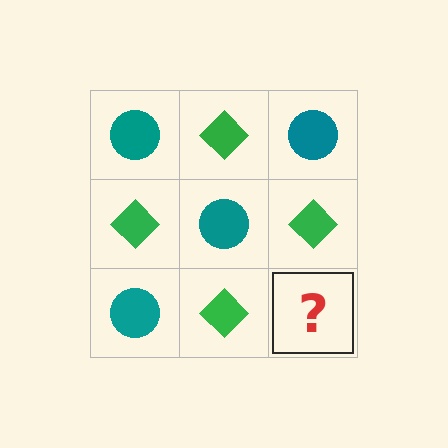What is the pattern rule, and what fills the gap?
The rule is that it alternates teal circle and green diamond in a checkerboard pattern. The gap should be filled with a teal circle.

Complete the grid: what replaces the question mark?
The question mark should be replaced with a teal circle.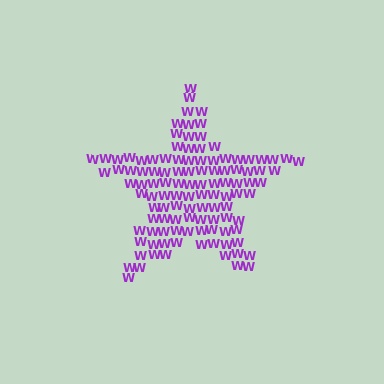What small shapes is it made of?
It is made of small letter W's.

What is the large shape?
The large shape is a star.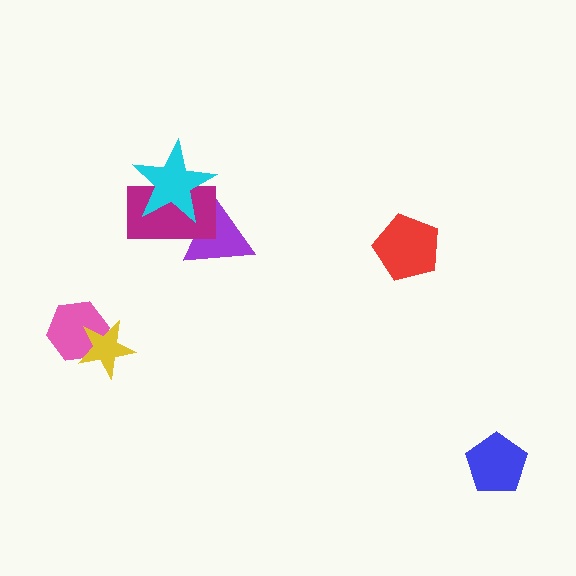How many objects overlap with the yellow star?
1 object overlaps with the yellow star.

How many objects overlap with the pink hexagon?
1 object overlaps with the pink hexagon.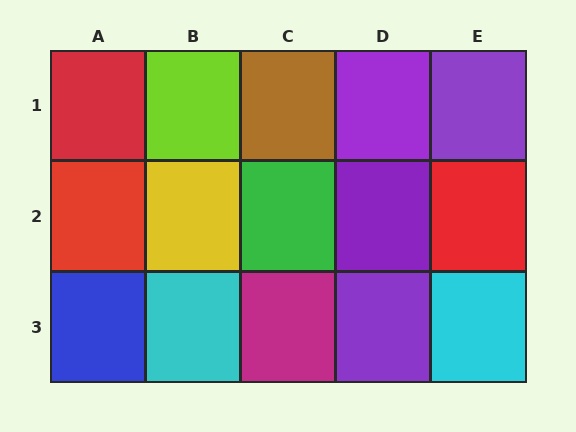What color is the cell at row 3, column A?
Blue.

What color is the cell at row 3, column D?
Purple.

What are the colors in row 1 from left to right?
Red, lime, brown, purple, purple.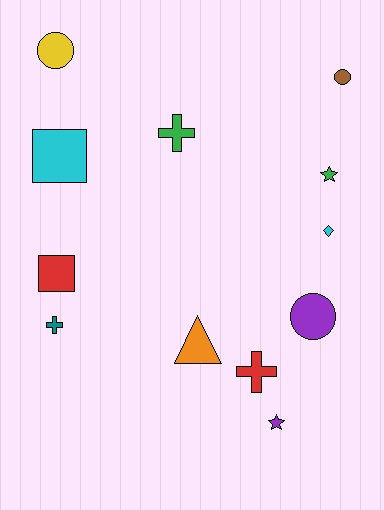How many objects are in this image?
There are 12 objects.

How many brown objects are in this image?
There is 1 brown object.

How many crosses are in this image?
There are 3 crosses.